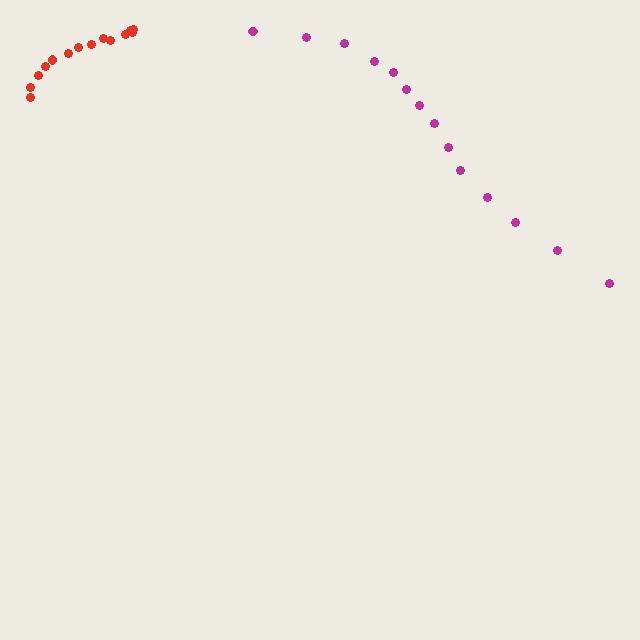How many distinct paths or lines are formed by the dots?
There are 2 distinct paths.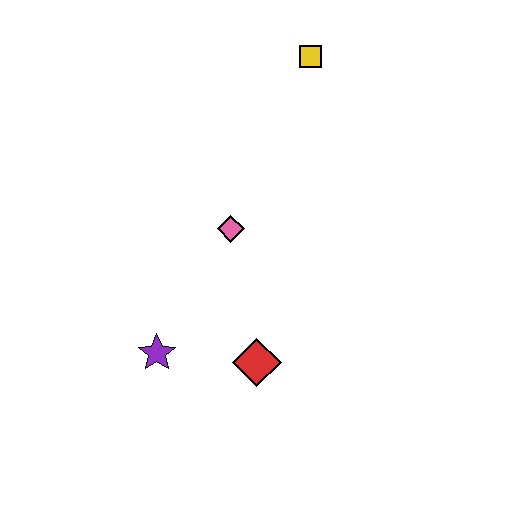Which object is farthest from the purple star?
The yellow square is farthest from the purple star.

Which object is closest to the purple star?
The red diamond is closest to the purple star.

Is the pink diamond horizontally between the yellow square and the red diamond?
No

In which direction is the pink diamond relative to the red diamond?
The pink diamond is above the red diamond.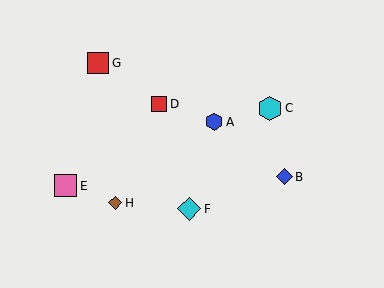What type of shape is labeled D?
Shape D is a red square.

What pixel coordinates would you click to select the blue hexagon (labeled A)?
Click at (214, 122) to select the blue hexagon A.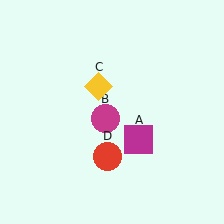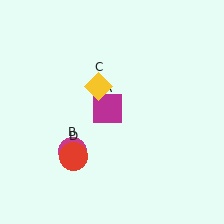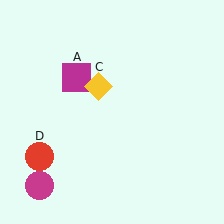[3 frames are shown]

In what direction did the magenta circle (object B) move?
The magenta circle (object B) moved down and to the left.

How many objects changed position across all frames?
3 objects changed position: magenta square (object A), magenta circle (object B), red circle (object D).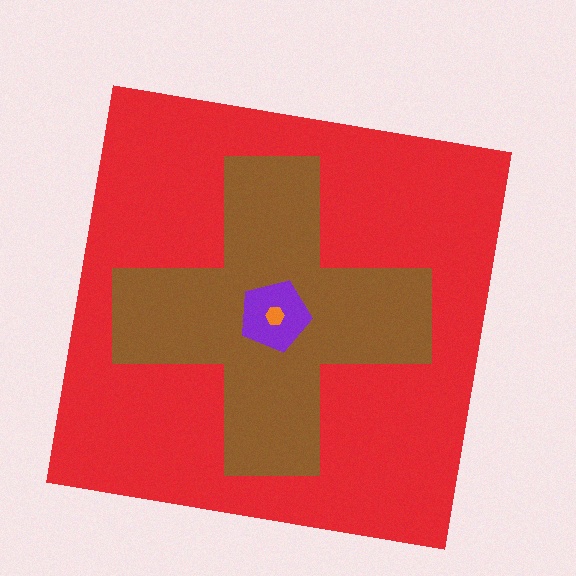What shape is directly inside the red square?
The brown cross.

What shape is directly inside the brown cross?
The purple pentagon.